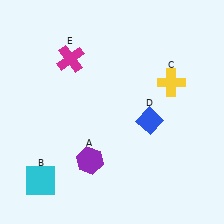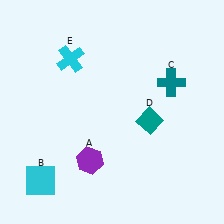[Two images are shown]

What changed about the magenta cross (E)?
In Image 1, E is magenta. In Image 2, it changed to cyan.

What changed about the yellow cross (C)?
In Image 1, C is yellow. In Image 2, it changed to teal.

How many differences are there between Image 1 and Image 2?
There are 3 differences between the two images.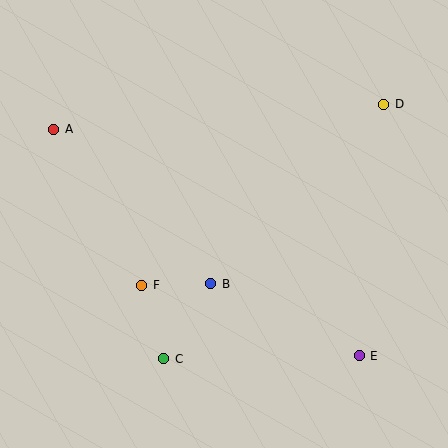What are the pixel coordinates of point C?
Point C is at (164, 359).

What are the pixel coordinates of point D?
Point D is at (384, 104).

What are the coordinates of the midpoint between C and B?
The midpoint between C and B is at (187, 321).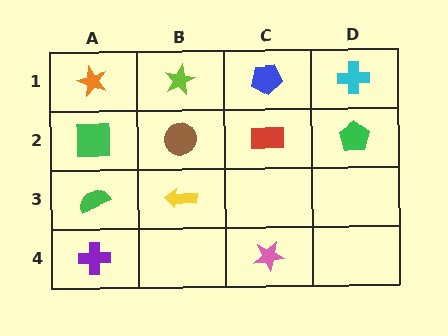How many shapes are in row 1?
4 shapes.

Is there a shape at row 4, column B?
No, that cell is empty.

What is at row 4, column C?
A pink star.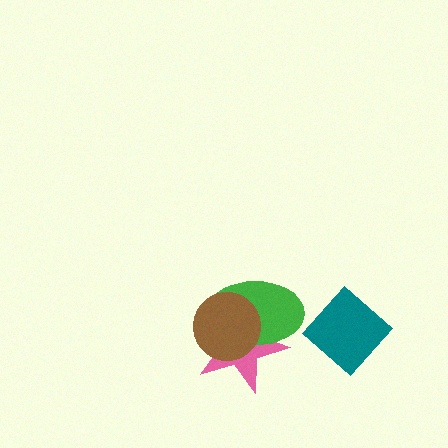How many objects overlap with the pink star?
2 objects overlap with the pink star.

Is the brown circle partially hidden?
No, no other shape covers it.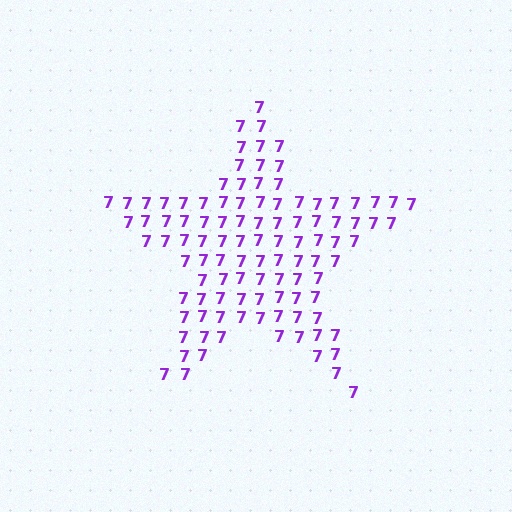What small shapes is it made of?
It is made of small digit 7's.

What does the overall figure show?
The overall figure shows a star.